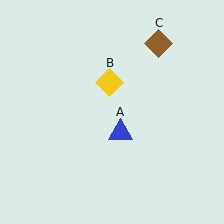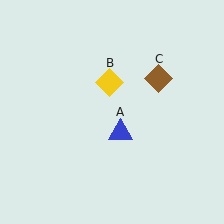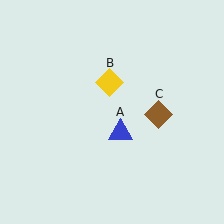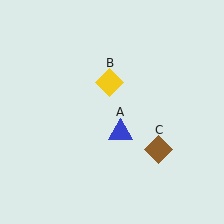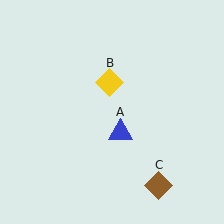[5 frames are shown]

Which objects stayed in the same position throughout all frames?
Blue triangle (object A) and yellow diamond (object B) remained stationary.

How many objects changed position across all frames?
1 object changed position: brown diamond (object C).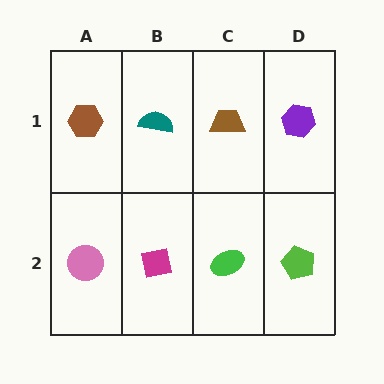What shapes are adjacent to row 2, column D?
A purple hexagon (row 1, column D), a green ellipse (row 2, column C).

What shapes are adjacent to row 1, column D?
A lime pentagon (row 2, column D), a brown trapezoid (row 1, column C).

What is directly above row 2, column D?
A purple hexagon.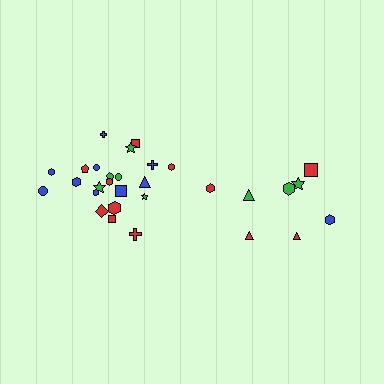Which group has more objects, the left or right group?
The left group.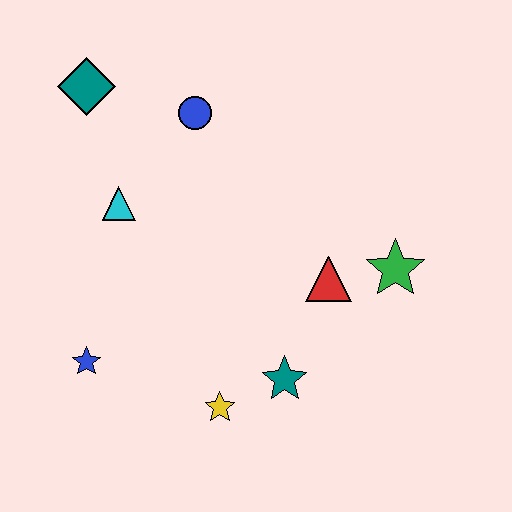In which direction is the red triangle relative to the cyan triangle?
The red triangle is to the right of the cyan triangle.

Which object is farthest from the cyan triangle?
The green star is farthest from the cyan triangle.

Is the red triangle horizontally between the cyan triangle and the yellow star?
No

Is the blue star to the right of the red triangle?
No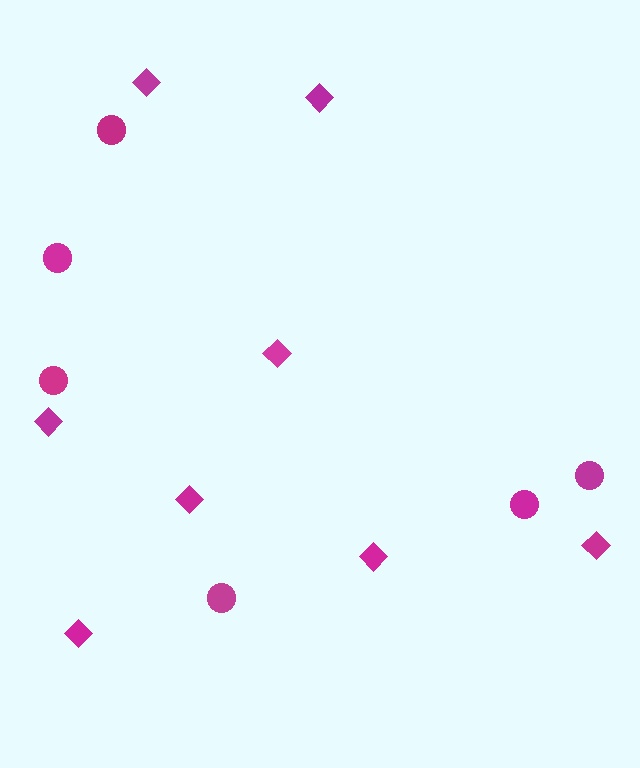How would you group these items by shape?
There are 2 groups: one group of diamonds (8) and one group of circles (6).